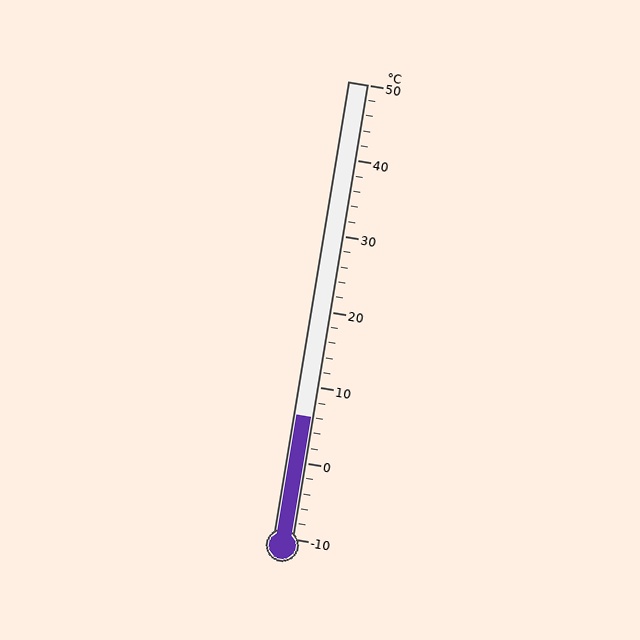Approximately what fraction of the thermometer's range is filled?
The thermometer is filled to approximately 25% of its range.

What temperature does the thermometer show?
The thermometer shows approximately 6°C.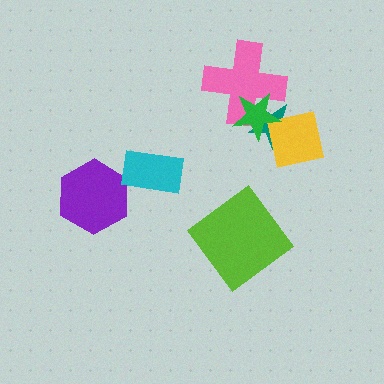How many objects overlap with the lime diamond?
0 objects overlap with the lime diamond.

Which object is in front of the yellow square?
The green star is in front of the yellow square.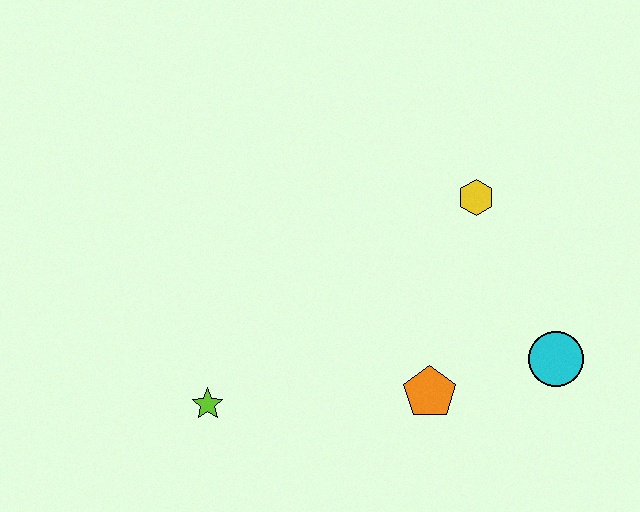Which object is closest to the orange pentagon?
The cyan circle is closest to the orange pentagon.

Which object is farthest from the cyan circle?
The lime star is farthest from the cyan circle.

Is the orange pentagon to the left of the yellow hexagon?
Yes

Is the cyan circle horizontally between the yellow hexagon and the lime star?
No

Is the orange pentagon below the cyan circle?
Yes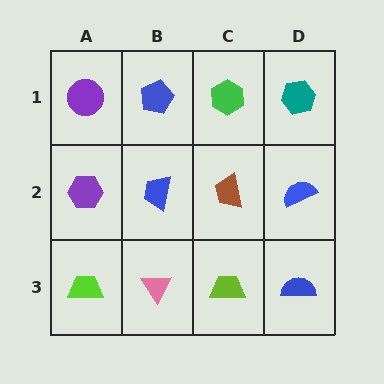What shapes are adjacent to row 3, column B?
A blue trapezoid (row 2, column B), a lime trapezoid (row 3, column A), a lime trapezoid (row 3, column C).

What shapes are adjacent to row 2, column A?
A purple circle (row 1, column A), a lime trapezoid (row 3, column A), a blue trapezoid (row 2, column B).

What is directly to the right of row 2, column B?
A brown trapezoid.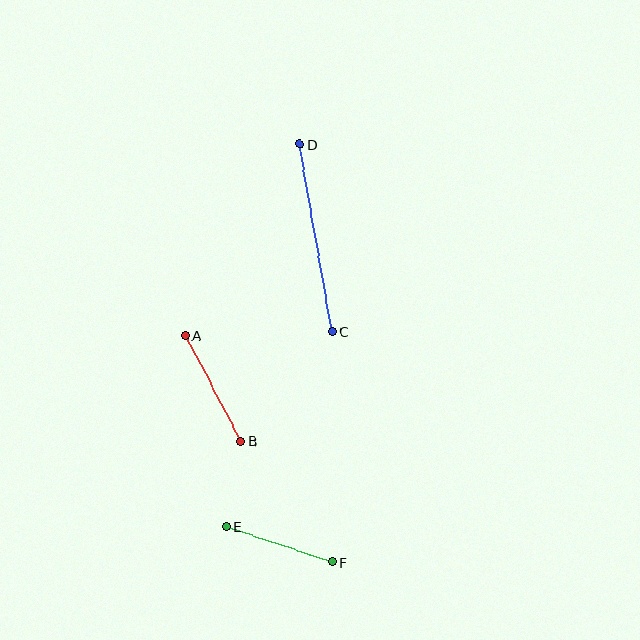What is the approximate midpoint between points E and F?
The midpoint is at approximately (279, 544) pixels.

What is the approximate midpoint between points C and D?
The midpoint is at approximately (316, 238) pixels.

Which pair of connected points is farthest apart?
Points C and D are farthest apart.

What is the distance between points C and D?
The distance is approximately 190 pixels.